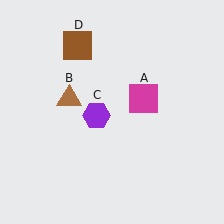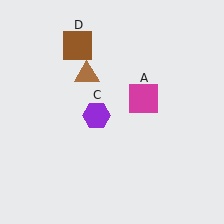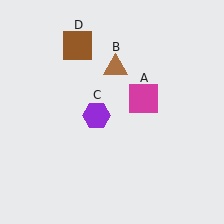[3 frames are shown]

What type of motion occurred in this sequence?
The brown triangle (object B) rotated clockwise around the center of the scene.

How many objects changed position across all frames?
1 object changed position: brown triangle (object B).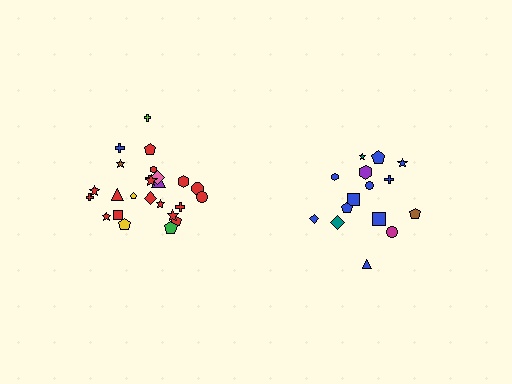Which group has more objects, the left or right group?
The left group.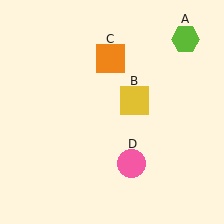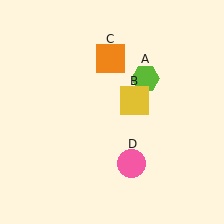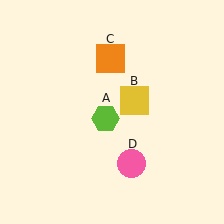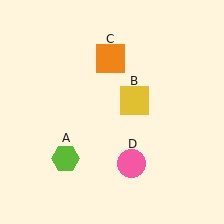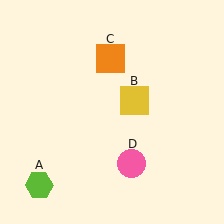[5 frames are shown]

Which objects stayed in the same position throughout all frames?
Yellow square (object B) and orange square (object C) and pink circle (object D) remained stationary.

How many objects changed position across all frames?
1 object changed position: lime hexagon (object A).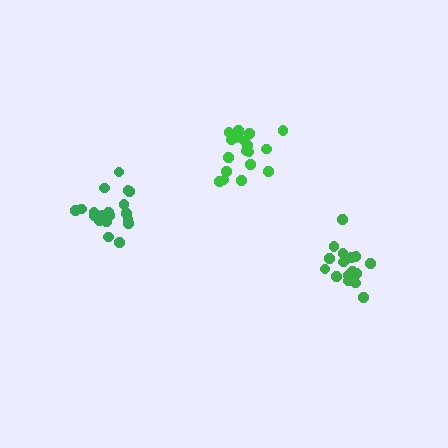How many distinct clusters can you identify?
There are 3 distinct clusters.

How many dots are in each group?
Group 1: 19 dots, Group 2: 16 dots, Group 3: 20 dots (55 total).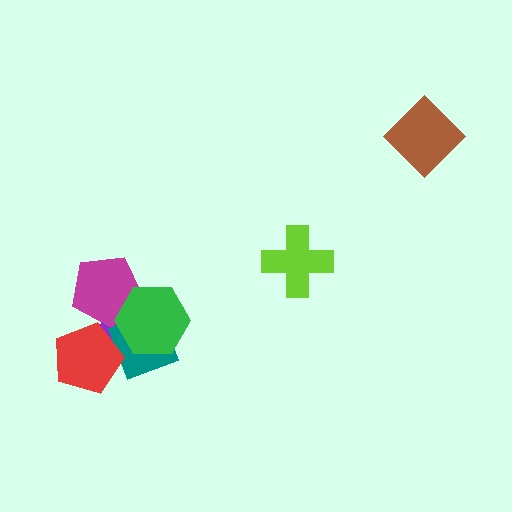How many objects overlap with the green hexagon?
3 objects overlap with the green hexagon.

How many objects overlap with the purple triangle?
4 objects overlap with the purple triangle.